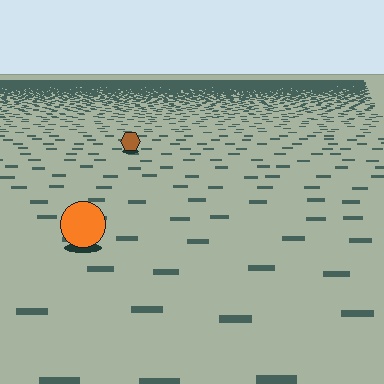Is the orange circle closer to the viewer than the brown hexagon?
Yes. The orange circle is closer — you can tell from the texture gradient: the ground texture is coarser near it.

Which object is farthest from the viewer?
The brown hexagon is farthest from the viewer. It appears smaller and the ground texture around it is denser.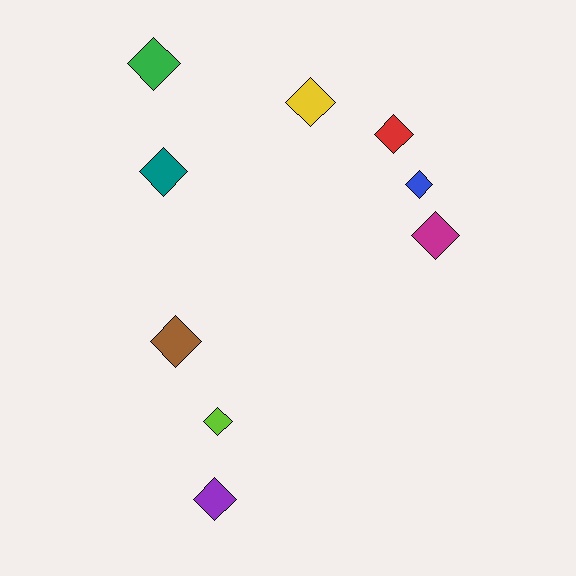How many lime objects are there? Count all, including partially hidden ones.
There is 1 lime object.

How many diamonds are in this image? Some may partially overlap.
There are 9 diamonds.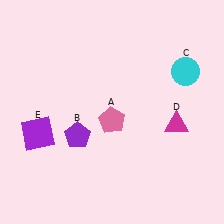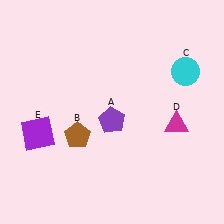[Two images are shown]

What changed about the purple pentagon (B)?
In Image 1, B is purple. In Image 2, it changed to brown.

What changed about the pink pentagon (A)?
In Image 1, A is pink. In Image 2, it changed to purple.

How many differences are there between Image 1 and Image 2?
There are 2 differences between the two images.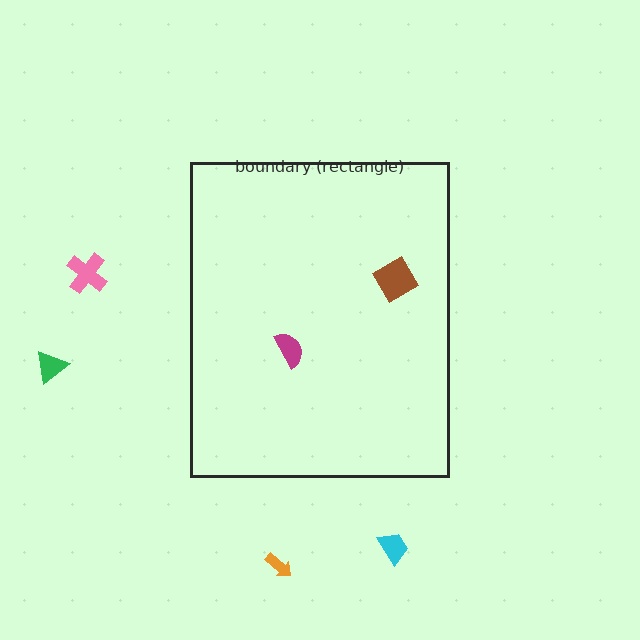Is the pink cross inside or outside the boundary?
Outside.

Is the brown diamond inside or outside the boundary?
Inside.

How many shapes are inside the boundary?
2 inside, 4 outside.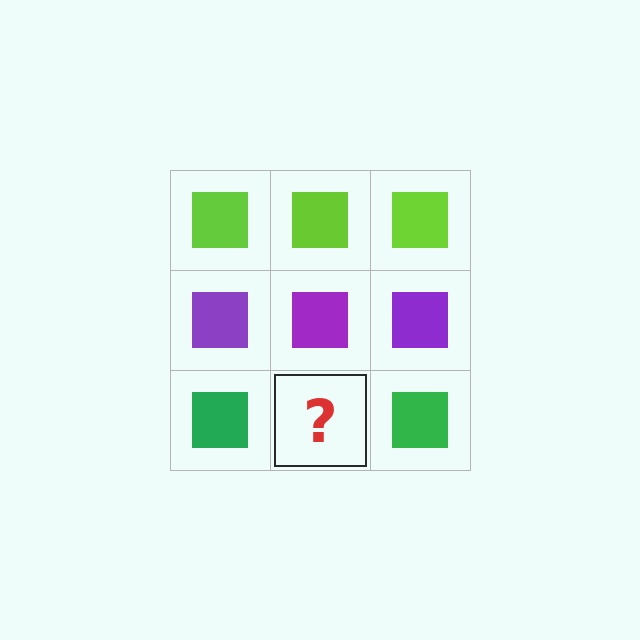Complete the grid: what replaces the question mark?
The question mark should be replaced with a green square.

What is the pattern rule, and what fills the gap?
The rule is that each row has a consistent color. The gap should be filled with a green square.